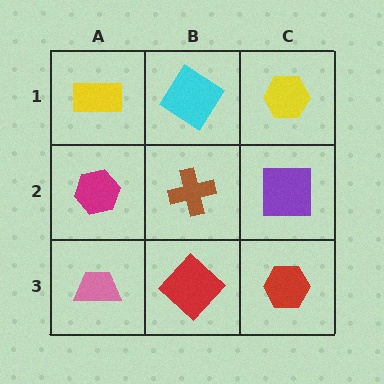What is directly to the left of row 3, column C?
A red diamond.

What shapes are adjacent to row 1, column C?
A purple square (row 2, column C), a cyan diamond (row 1, column B).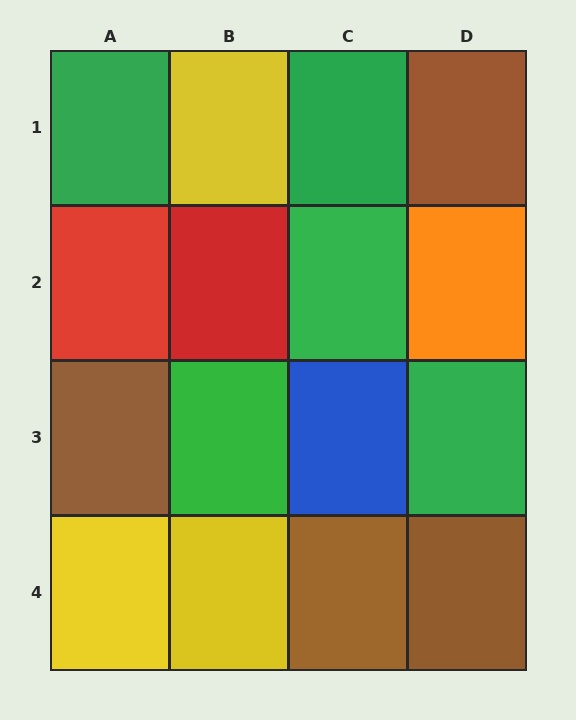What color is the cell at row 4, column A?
Yellow.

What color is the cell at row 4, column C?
Brown.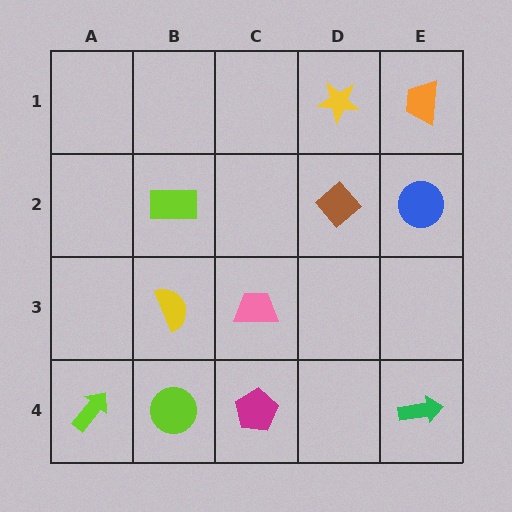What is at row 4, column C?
A magenta pentagon.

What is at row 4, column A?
A lime arrow.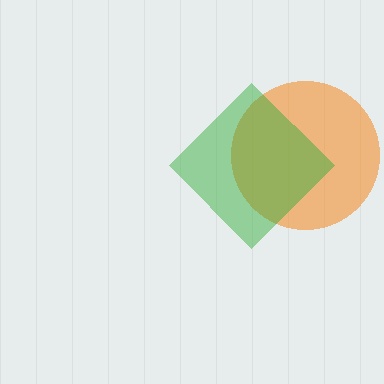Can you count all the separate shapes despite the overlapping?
Yes, there are 2 separate shapes.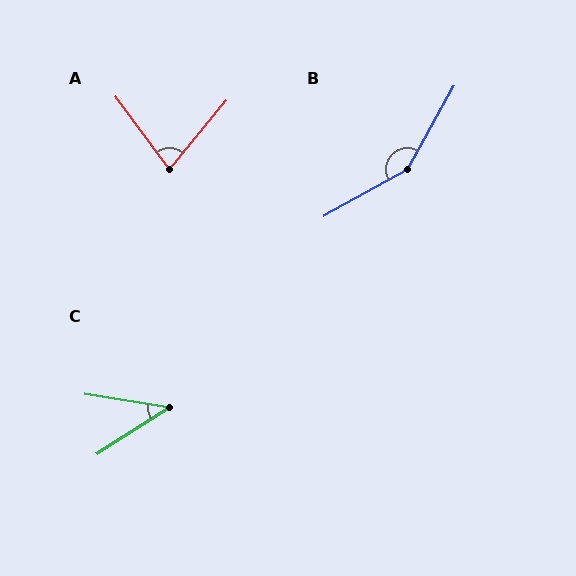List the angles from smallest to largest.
C (42°), A (76°), B (148°).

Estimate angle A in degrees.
Approximately 76 degrees.